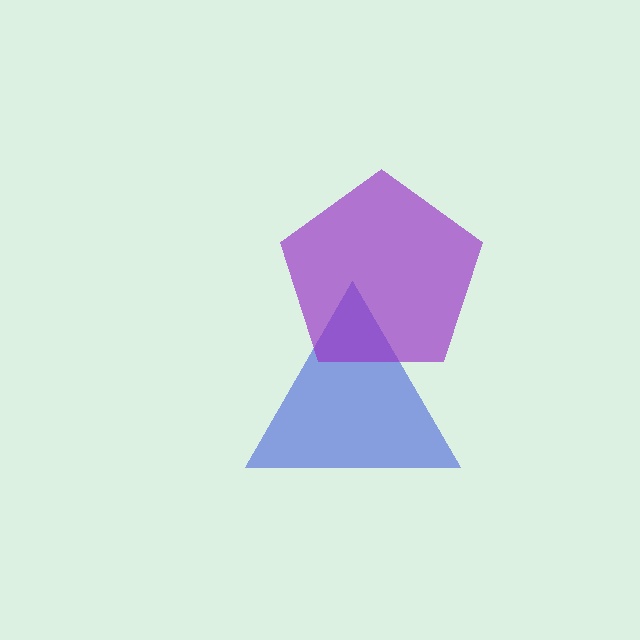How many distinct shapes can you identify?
There are 2 distinct shapes: a blue triangle, a purple pentagon.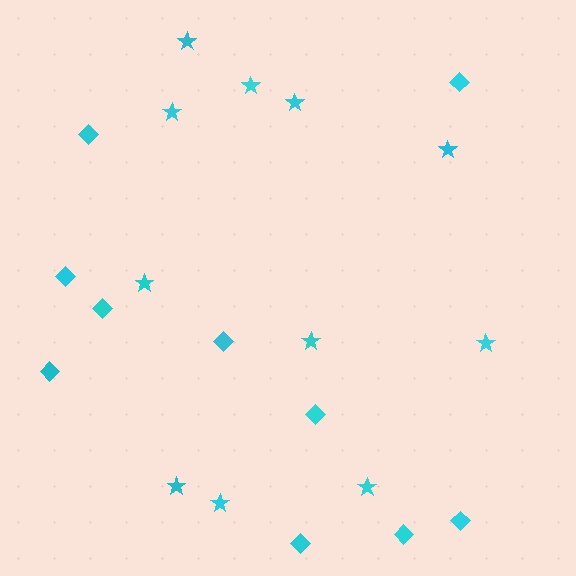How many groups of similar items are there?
There are 2 groups: one group of diamonds (10) and one group of stars (11).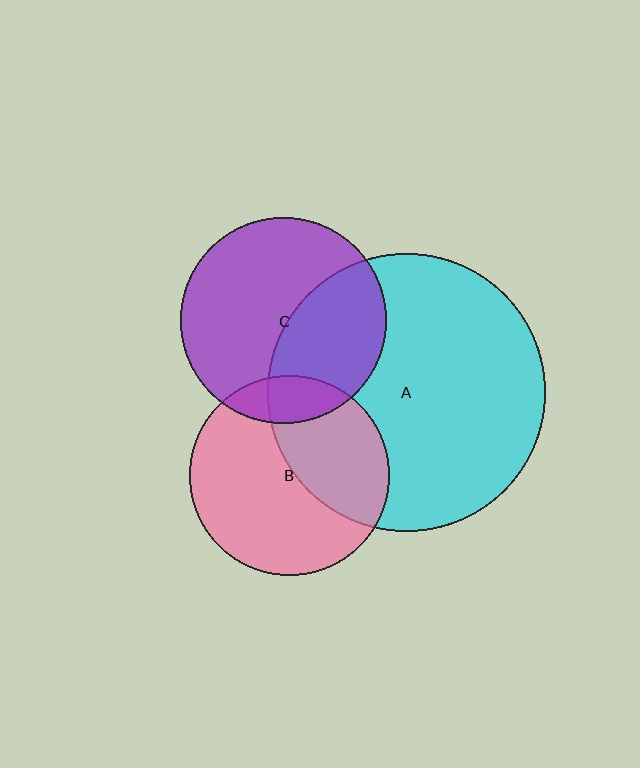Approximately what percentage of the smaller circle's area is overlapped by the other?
Approximately 40%.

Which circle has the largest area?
Circle A (cyan).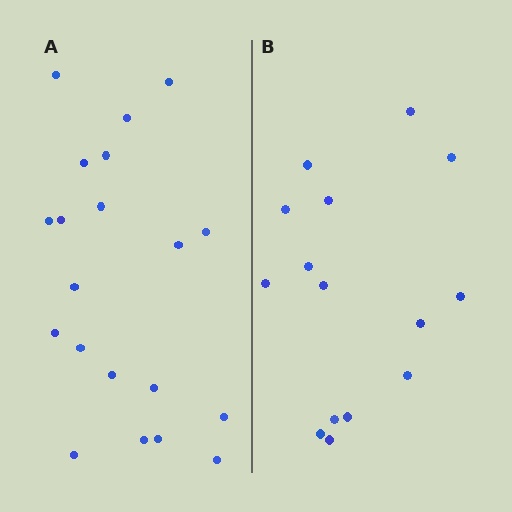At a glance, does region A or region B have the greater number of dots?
Region A (the left region) has more dots.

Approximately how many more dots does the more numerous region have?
Region A has about 5 more dots than region B.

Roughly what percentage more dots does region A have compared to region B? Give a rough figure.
About 35% more.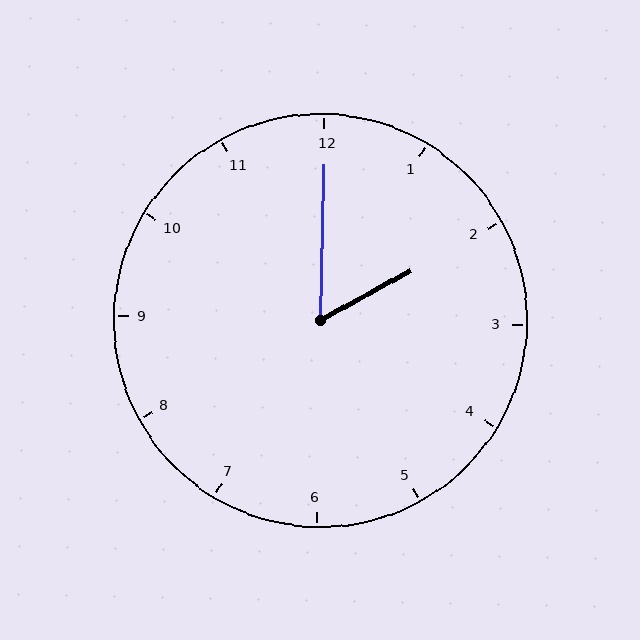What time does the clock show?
2:00.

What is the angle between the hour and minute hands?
Approximately 60 degrees.